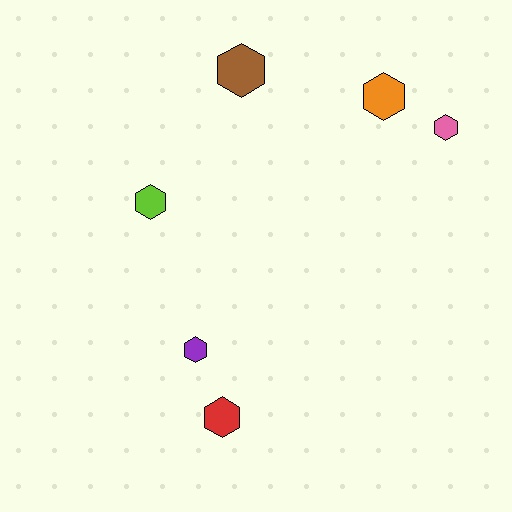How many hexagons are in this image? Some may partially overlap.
There are 6 hexagons.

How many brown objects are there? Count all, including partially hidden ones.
There is 1 brown object.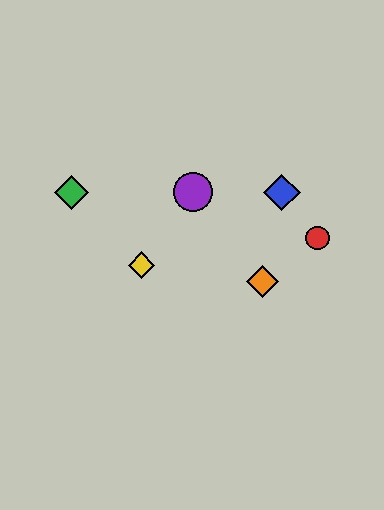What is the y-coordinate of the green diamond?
The green diamond is at y≈192.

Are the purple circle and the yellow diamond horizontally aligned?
No, the purple circle is at y≈192 and the yellow diamond is at y≈265.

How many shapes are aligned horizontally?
3 shapes (the blue diamond, the green diamond, the purple circle) are aligned horizontally.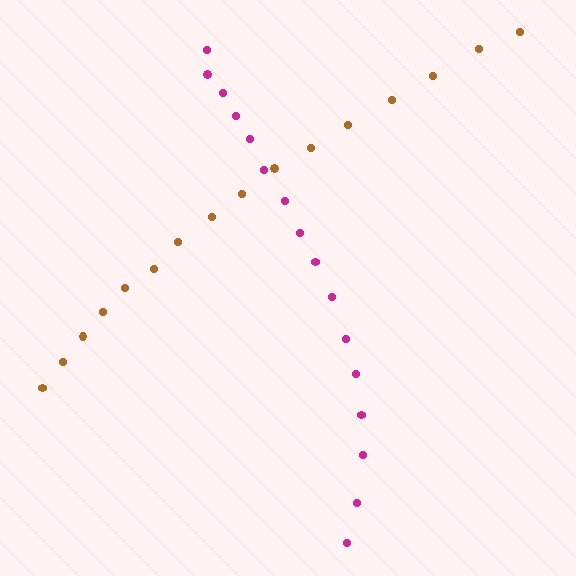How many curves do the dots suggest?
There are 2 distinct paths.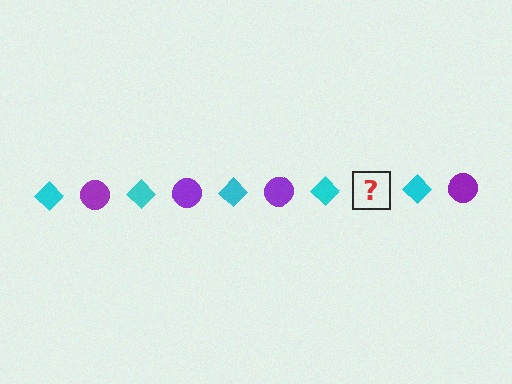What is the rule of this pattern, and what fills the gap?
The rule is that the pattern alternates between cyan diamond and purple circle. The gap should be filled with a purple circle.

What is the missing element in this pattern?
The missing element is a purple circle.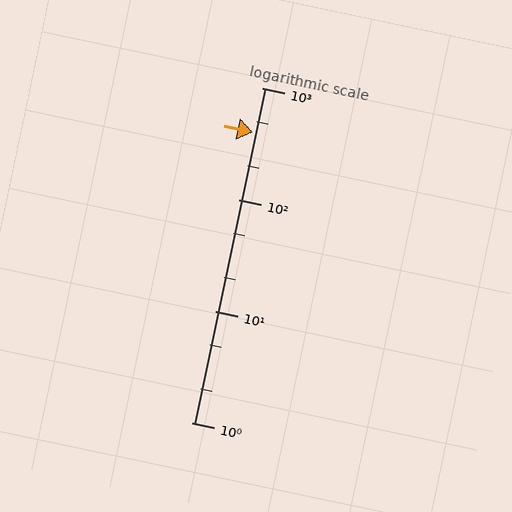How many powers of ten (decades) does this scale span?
The scale spans 3 decades, from 1 to 1000.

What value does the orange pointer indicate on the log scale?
The pointer indicates approximately 400.